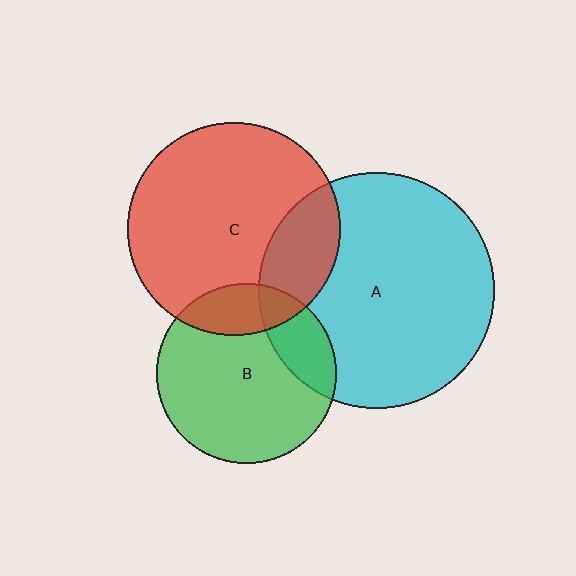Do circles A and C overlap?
Yes.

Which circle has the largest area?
Circle A (cyan).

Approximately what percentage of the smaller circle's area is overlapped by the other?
Approximately 20%.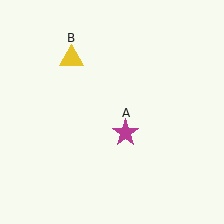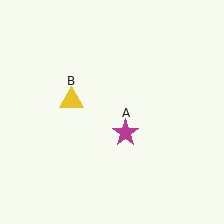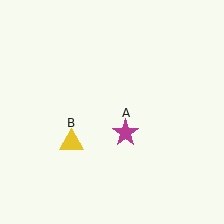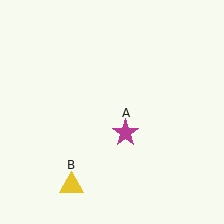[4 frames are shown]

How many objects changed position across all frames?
1 object changed position: yellow triangle (object B).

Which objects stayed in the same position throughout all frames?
Magenta star (object A) remained stationary.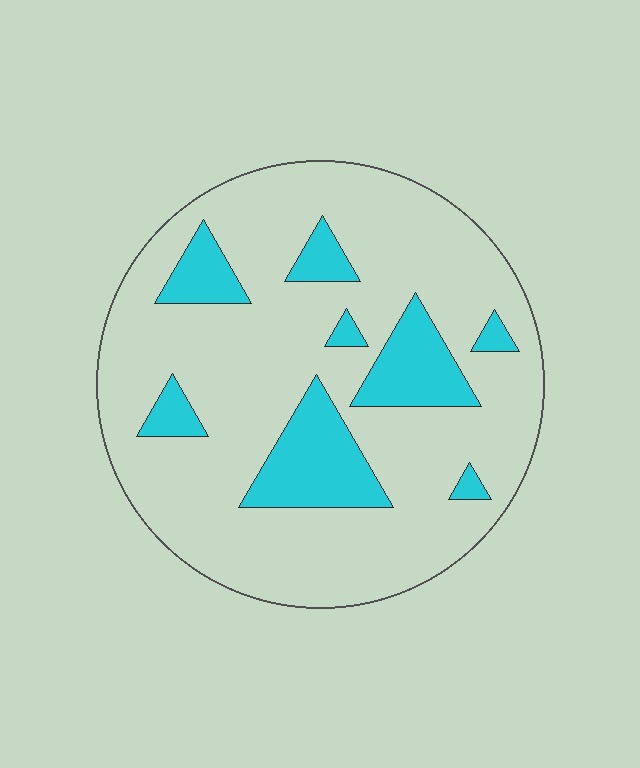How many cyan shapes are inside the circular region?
8.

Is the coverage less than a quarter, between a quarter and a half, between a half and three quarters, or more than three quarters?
Less than a quarter.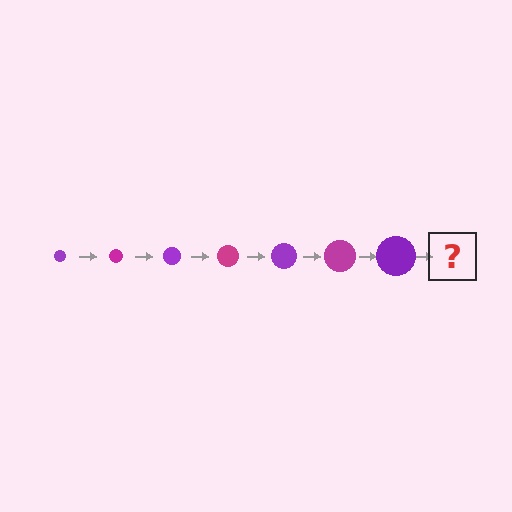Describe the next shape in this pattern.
It should be a magenta circle, larger than the previous one.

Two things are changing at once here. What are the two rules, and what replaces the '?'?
The two rules are that the circle grows larger each step and the color cycles through purple and magenta. The '?' should be a magenta circle, larger than the previous one.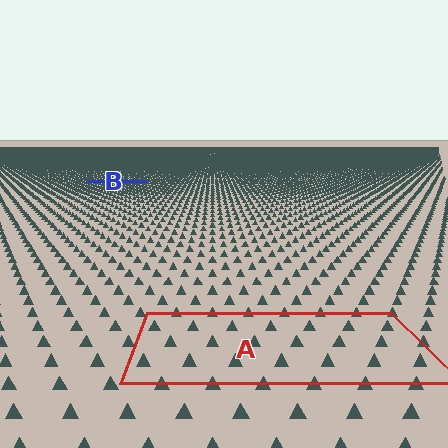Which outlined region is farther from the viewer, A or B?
Region B is farther from the viewer — the texture elements inside it appear smaller and more densely packed.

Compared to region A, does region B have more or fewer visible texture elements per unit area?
Region B has more texture elements per unit area — they are packed more densely because it is farther away.